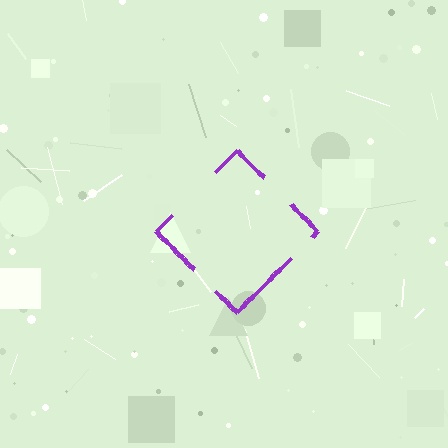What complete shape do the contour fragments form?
The contour fragments form a diamond.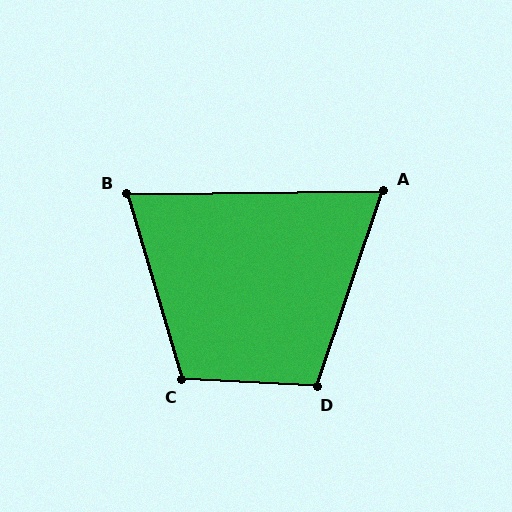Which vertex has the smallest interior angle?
A, at approximately 70 degrees.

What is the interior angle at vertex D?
Approximately 106 degrees (obtuse).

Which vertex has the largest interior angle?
C, at approximately 110 degrees.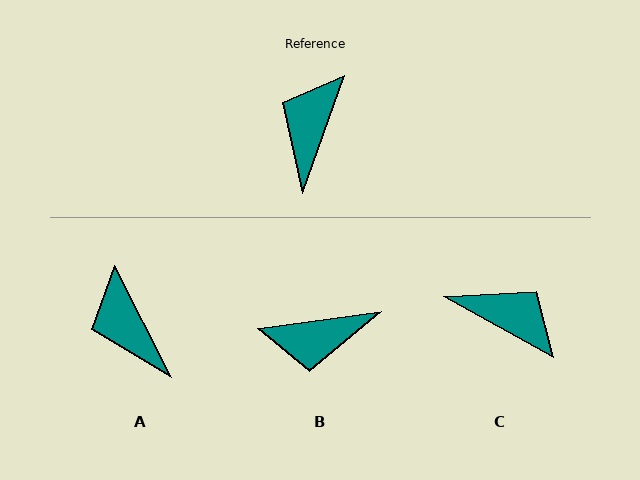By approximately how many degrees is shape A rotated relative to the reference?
Approximately 46 degrees counter-clockwise.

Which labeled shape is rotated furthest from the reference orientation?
B, about 117 degrees away.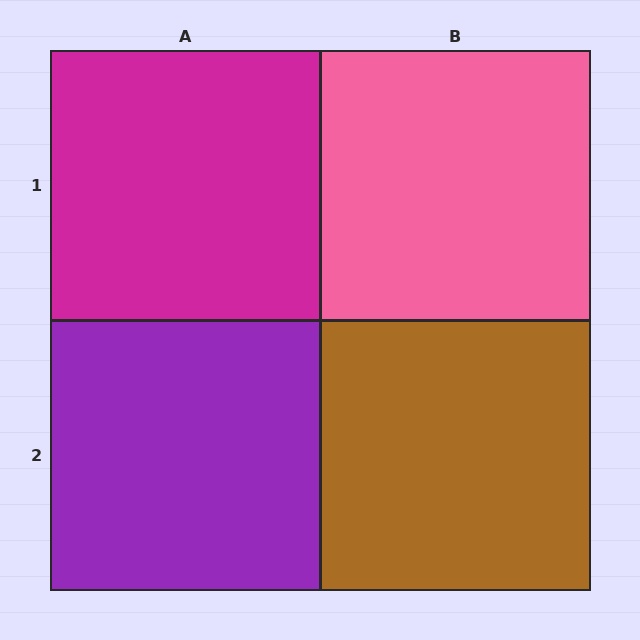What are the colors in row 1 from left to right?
Magenta, pink.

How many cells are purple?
1 cell is purple.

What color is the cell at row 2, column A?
Purple.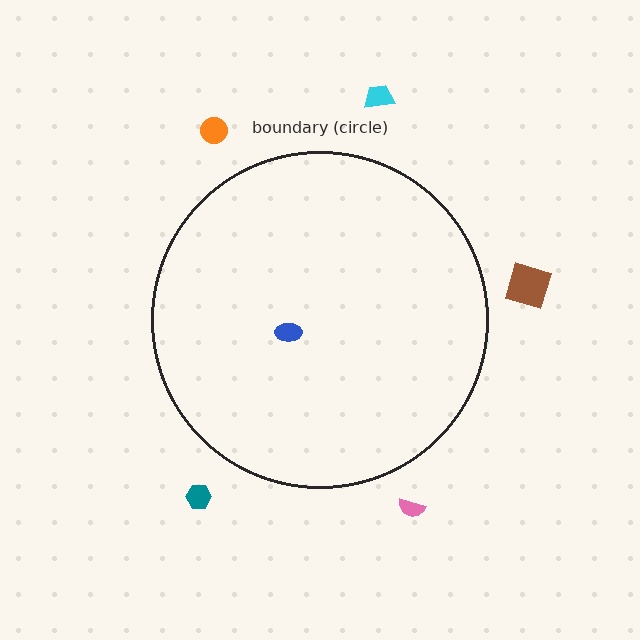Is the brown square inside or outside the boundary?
Outside.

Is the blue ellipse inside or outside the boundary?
Inside.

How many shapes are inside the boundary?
1 inside, 5 outside.